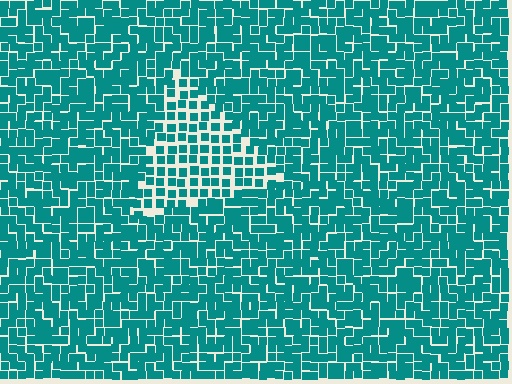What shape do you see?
I see a triangle.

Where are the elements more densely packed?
The elements are more densely packed outside the triangle boundary.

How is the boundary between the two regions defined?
The boundary is defined by a change in element density (approximately 1.6x ratio). All elements are the same color, size, and shape.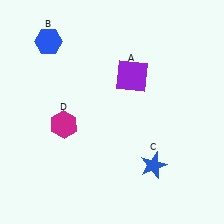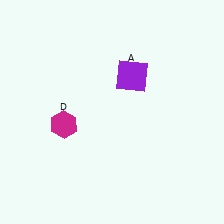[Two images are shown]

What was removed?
The blue star (C), the blue hexagon (B) were removed in Image 2.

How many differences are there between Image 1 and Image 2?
There are 2 differences between the two images.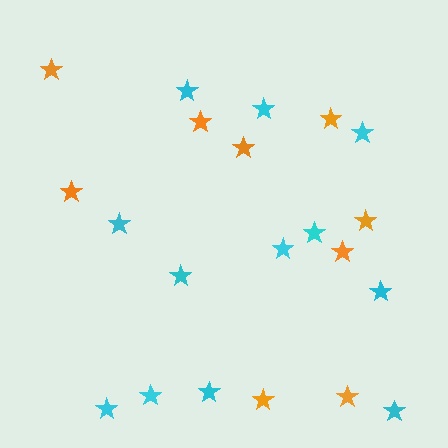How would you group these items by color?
There are 2 groups: one group of orange stars (9) and one group of cyan stars (12).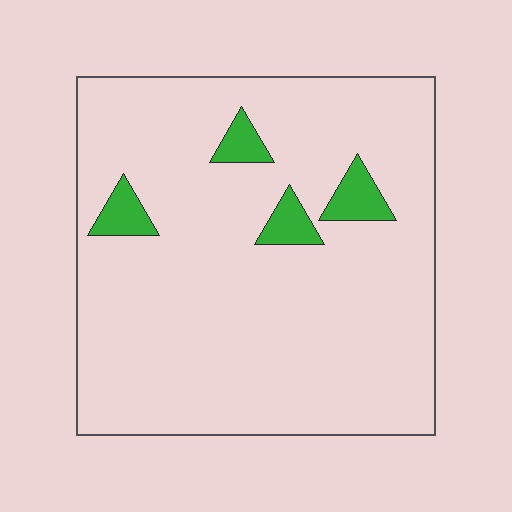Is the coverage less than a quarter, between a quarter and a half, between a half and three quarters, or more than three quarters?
Less than a quarter.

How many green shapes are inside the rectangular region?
4.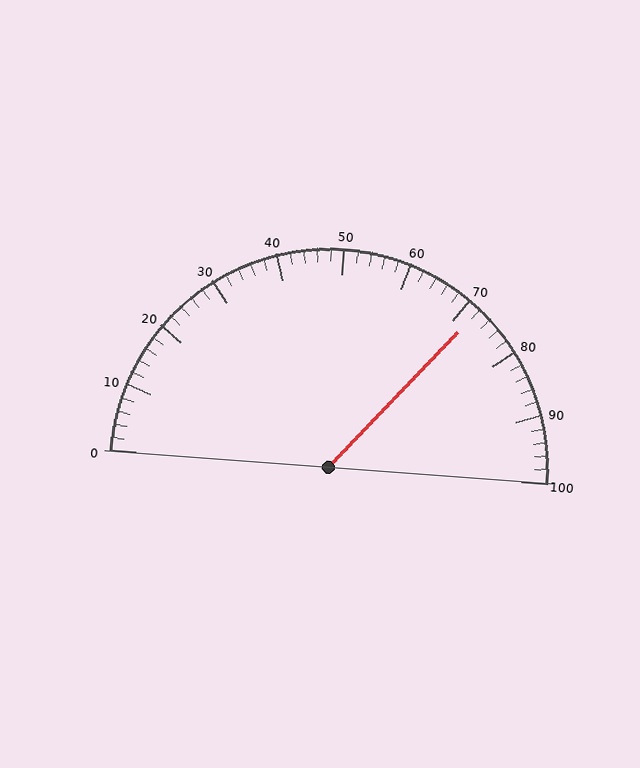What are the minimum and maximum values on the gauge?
The gauge ranges from 0 to 100.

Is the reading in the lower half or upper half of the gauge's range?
The reading is in the upper half of the range (0 to 100).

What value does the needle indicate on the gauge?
The needle indicates approximately 72.